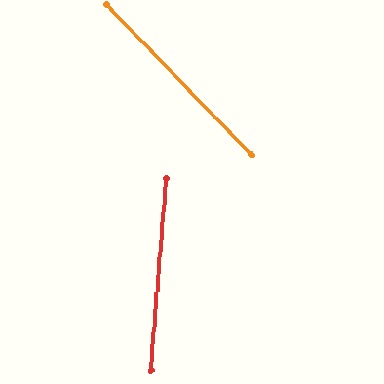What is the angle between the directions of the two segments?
Approximately 49 degrees.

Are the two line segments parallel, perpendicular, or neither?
Neither parallel nor perpendicular — they differ by about 49°.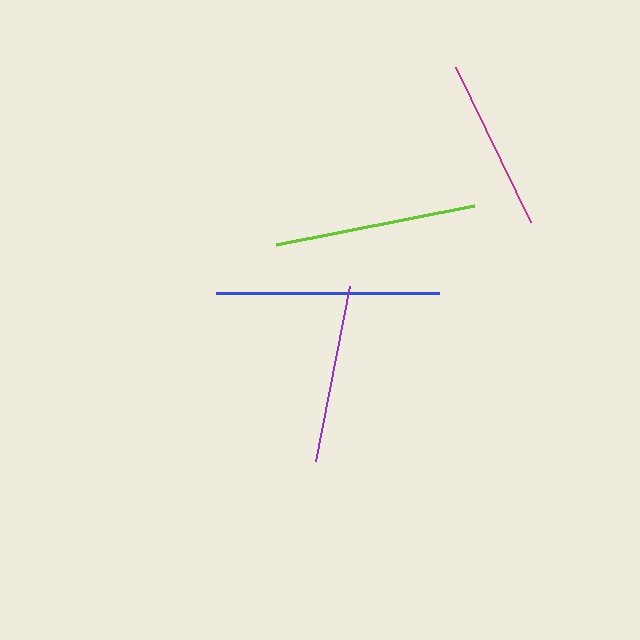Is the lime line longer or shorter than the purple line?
The lime line is longer than the purple line.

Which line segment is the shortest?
The magenta line is the shortest at approximately 172 pixels.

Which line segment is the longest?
The blue line is the longest at approximately 223 pixels.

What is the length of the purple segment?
The purple segment is approximately 179 pixels long.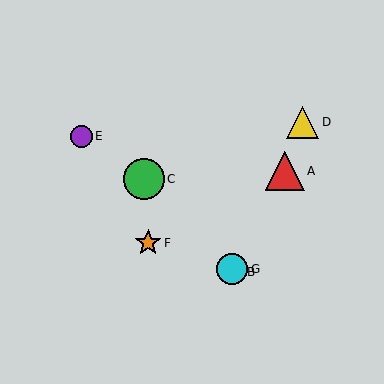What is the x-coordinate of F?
Object F is at x≈148.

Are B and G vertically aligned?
Yes, both are at x≈232.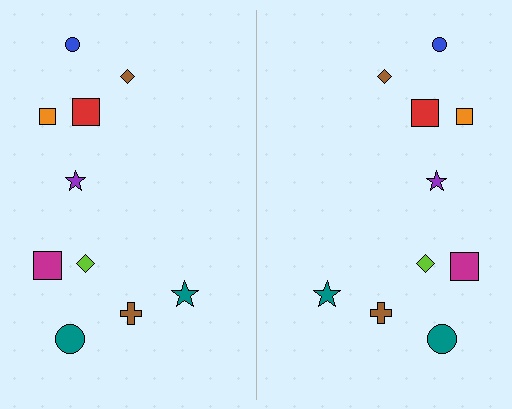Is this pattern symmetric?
Yes, this pattern has bilateral (reflection) symmetry.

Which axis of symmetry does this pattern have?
The pattern has a vertical axis of symmetry running through the center of the image.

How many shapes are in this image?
There are 20 shapes in this image.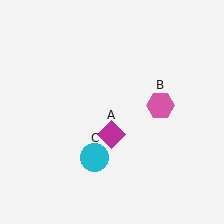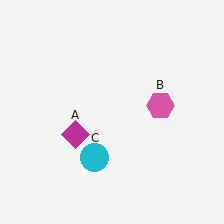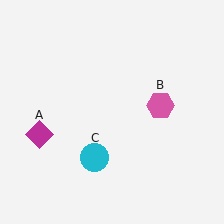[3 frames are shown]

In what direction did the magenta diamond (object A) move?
The magenta diamond (object A) moved left.